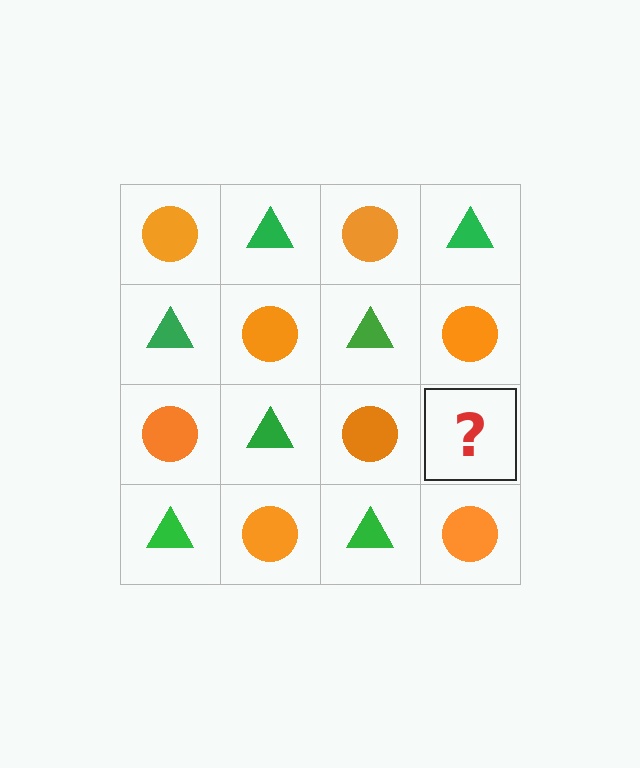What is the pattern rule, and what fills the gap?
The rule is that it alternates orange circle and green triangle in a checkerboard pattern. The gap should be filled with a green triangle.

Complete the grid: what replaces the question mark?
The question mark should be replaced with a green triangle.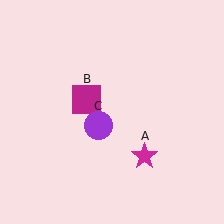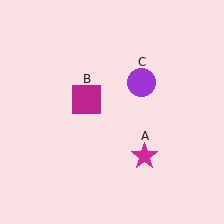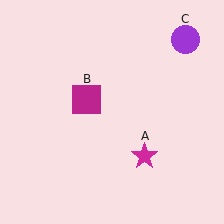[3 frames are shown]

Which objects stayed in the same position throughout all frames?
Magenta star (object A) and magenta square (object B) remained stationary.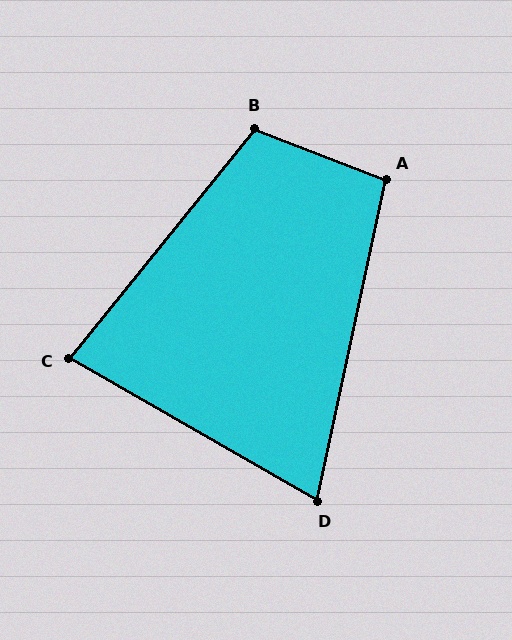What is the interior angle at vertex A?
Approximately 99 degrees (obtuse).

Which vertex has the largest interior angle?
B, at approximately 108 degrees.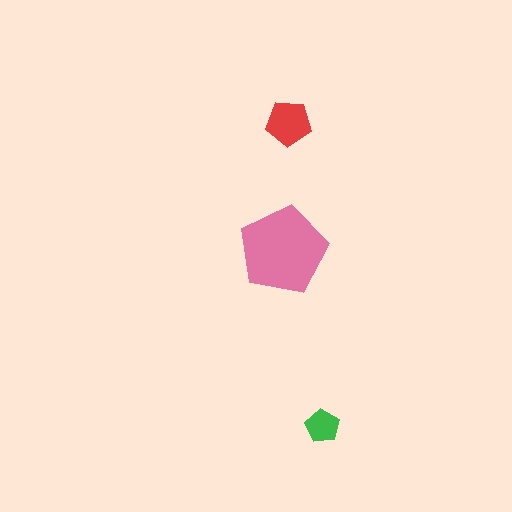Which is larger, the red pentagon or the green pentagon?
The red one.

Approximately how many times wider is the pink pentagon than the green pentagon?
About 2.5 times wider.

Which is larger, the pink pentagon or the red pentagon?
The pink one.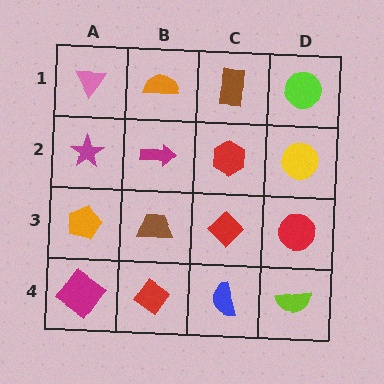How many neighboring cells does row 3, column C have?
4.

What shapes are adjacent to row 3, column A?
A magenta star (row 2, column A), a magenta diamond (row 4, column A), a brown trapezoid (row 3, column B).